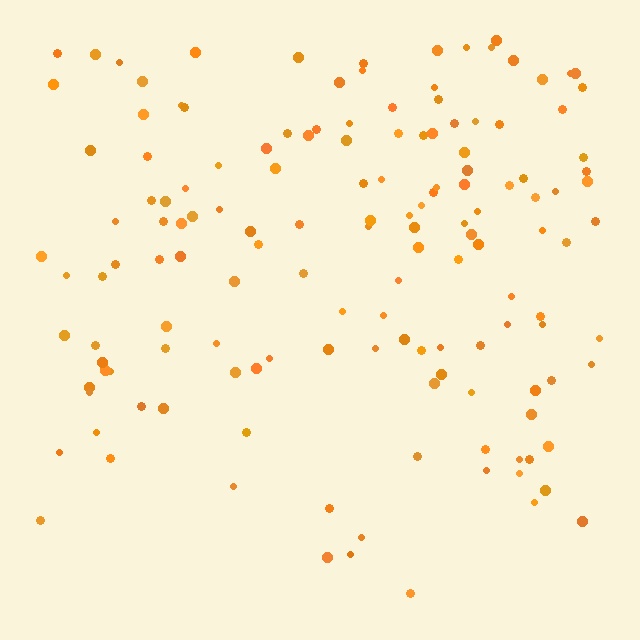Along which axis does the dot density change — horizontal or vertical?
Vertical.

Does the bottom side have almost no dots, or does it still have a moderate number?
Still a moderate number, just noticeably fewer than the top.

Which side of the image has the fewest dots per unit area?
The bottom.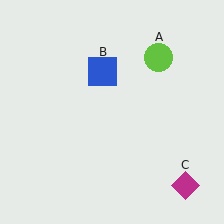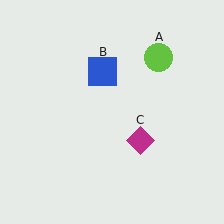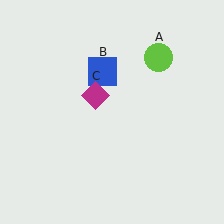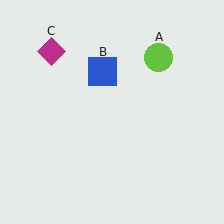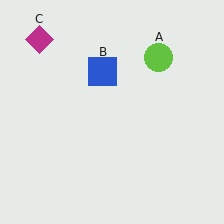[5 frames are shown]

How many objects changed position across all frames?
1 object changed position: magenta diamond (object C).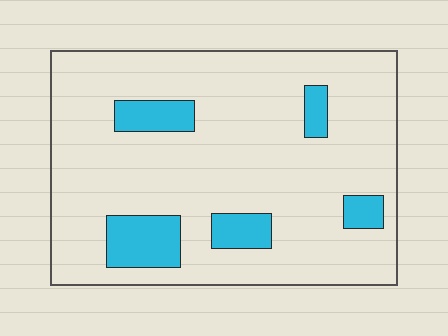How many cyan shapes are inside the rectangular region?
5.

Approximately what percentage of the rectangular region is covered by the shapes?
Approximately 15%.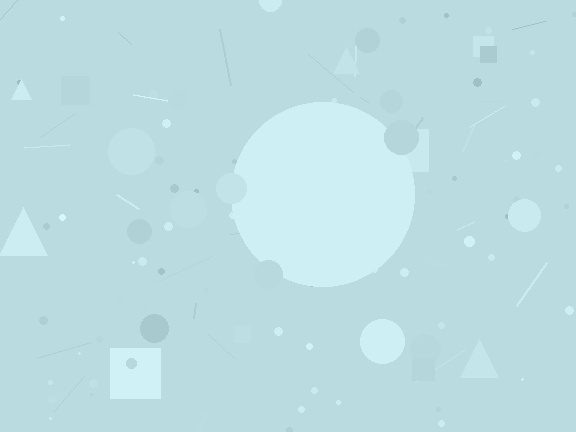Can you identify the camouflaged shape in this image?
The camouflaged shape is a circle.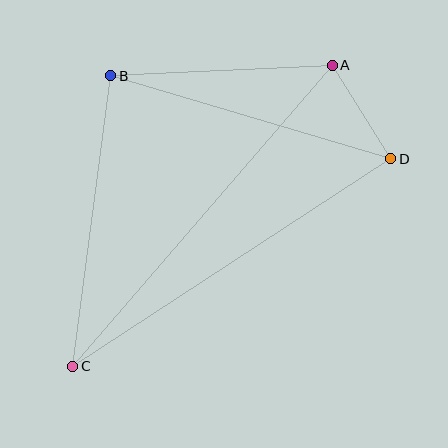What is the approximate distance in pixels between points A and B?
The distance between A and B is approximately 221 pixels.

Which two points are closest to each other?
Points A and D are closest to each other.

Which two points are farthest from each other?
Points A and C are farthest from each other.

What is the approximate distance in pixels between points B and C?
The distance between B and C is approximately 293 pixels.